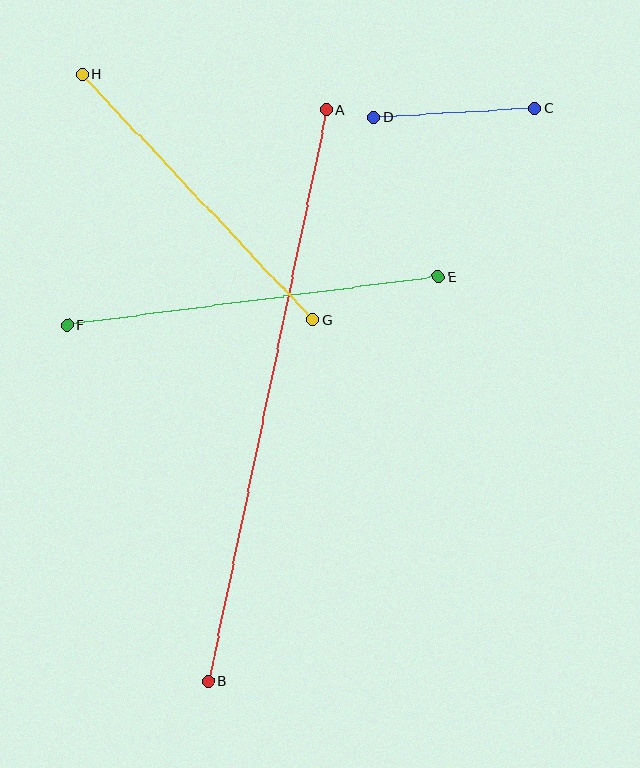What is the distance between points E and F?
The distance is approximately 374 pixels.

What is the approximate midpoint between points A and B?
The midpoint is at approximately (267, 395) pixels.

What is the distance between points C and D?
The distance is approximately 161 pixels.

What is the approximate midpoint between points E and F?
The midpoint is at approximately (253, 301) pixels.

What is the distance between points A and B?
The distance is approximately 584 pixels.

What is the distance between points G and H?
The distance is approximately 337 pixels.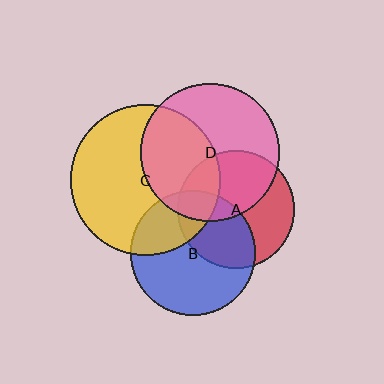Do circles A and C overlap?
Yes.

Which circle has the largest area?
Circle C (yellow).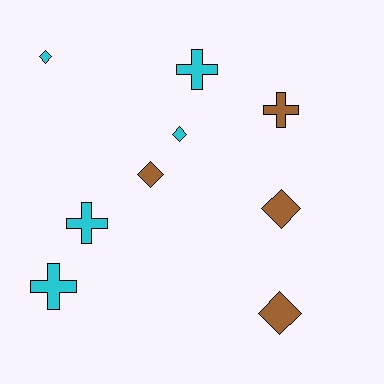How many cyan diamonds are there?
There are 2 cyan diamonds.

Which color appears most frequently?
Cyan, with 5 objects.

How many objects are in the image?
There are 9 objects.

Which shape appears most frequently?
Diamond, with 5 objects.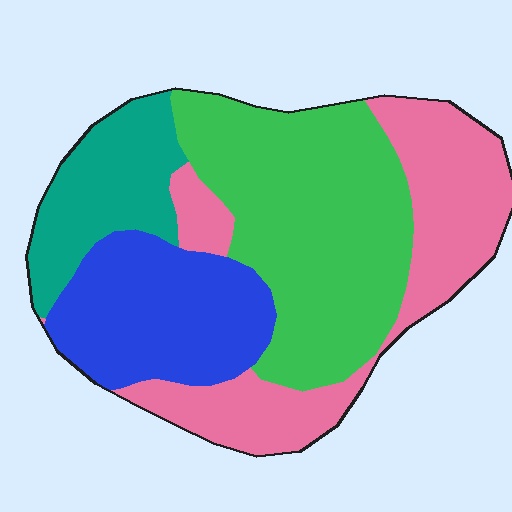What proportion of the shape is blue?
Blue covers roughly 20% of the shape.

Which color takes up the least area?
Teal, at roughly 15%.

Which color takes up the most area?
Green, at roughly 35%.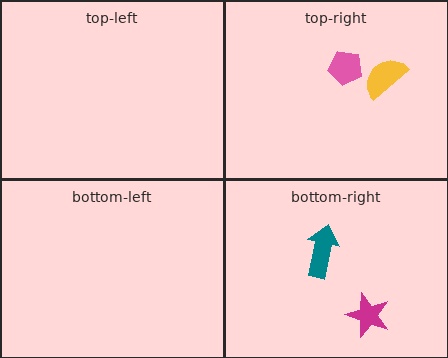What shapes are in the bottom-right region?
The teal arrow, the magenta star.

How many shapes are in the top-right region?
2.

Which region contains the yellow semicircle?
The top-right region.